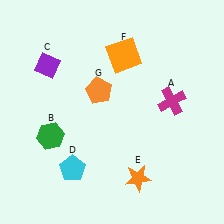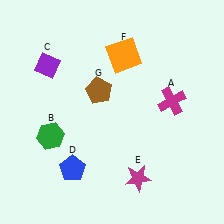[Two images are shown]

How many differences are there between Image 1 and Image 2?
There are 3 differences between the two images.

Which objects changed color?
D changed from cyan to blue. E changed from orange to magenta. G changed from orange to brown.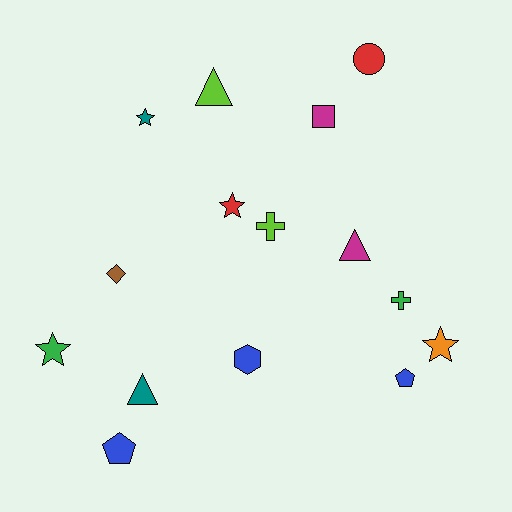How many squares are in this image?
There is 1 square.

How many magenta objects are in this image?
There are 2 magenta objects.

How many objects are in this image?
There are 15 objects.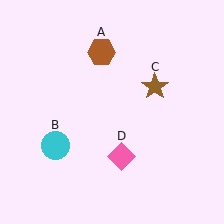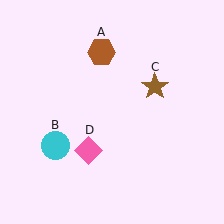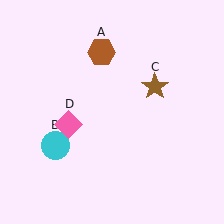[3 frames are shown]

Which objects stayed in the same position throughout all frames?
Brown hexagon (object A) and cyan circle (object B) and brown star (object C) remained stationary.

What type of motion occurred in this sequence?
The pink diamond (object D) rotated clockwise around the center of the scene.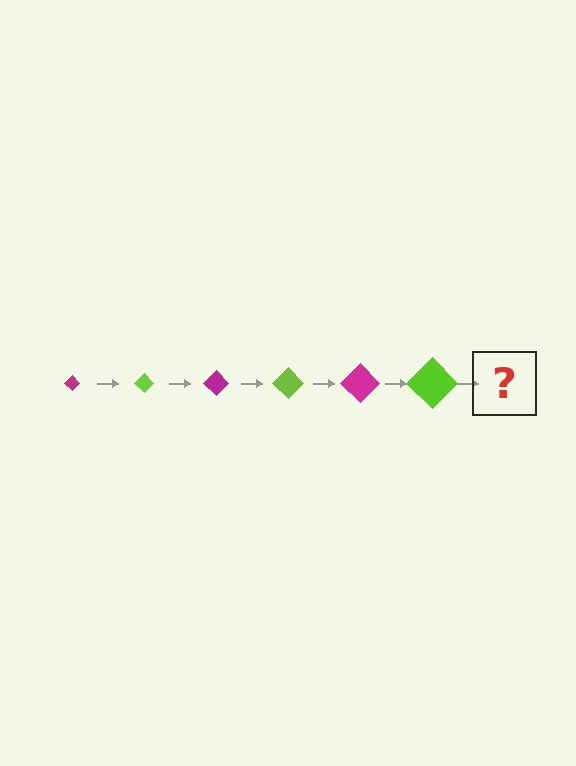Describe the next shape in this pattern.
It should be a magenta diamond, larger than the previous one.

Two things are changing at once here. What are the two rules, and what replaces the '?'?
The two rules are that the diamond grows larger each step and the color cycles through magenta and lime. The '?' should be a magenta diamond, larger than the previous one.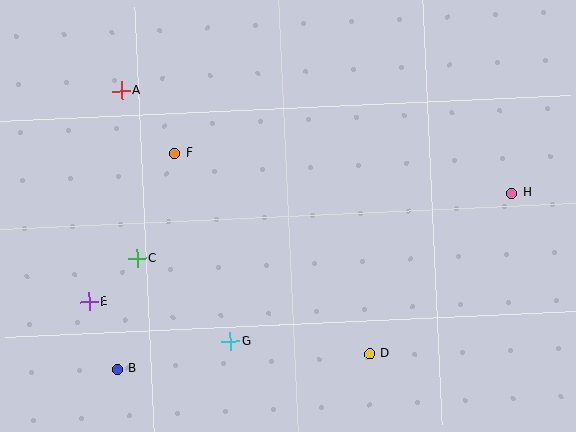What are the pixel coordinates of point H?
Point H is at (512, 193).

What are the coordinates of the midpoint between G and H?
The midpoint between G and H is at (371, 267).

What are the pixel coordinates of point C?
Point C is at (137, 259).